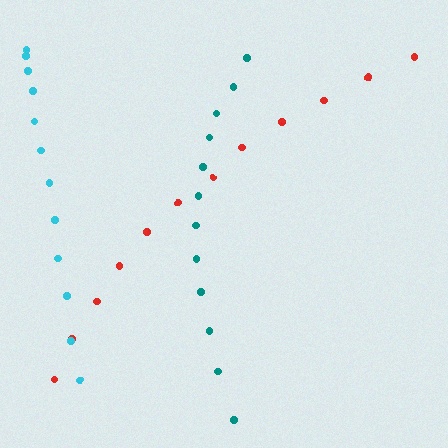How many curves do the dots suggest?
There are 3 distinct paths.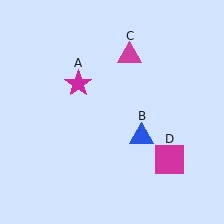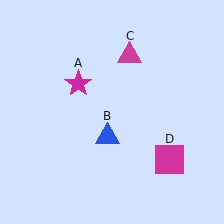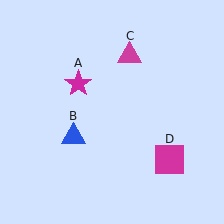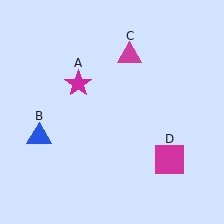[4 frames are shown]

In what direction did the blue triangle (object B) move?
The blue triangle (object B) moved left.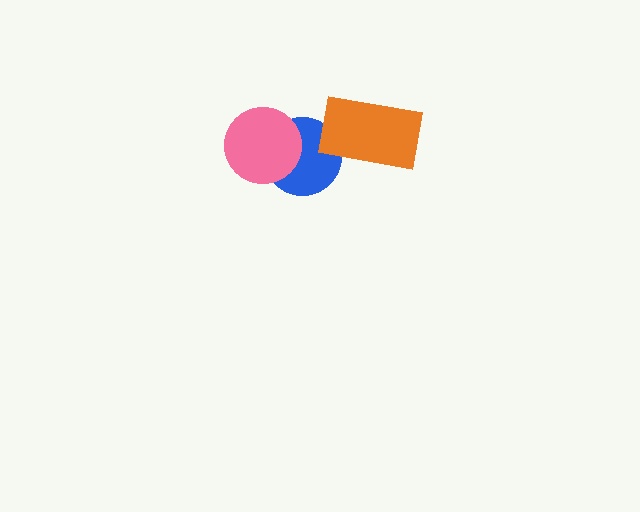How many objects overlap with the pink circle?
1 object overlaps with the pink circle.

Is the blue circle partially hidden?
Yes, it is partially covered by another shape.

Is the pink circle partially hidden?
No, no other shape covers it.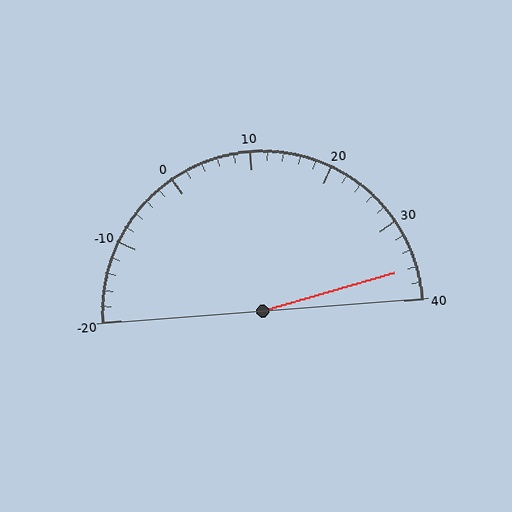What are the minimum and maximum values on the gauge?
The gauge ranges from -20 to 40.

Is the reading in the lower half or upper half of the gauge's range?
The reading is in the upper half of the range (-20 to 40).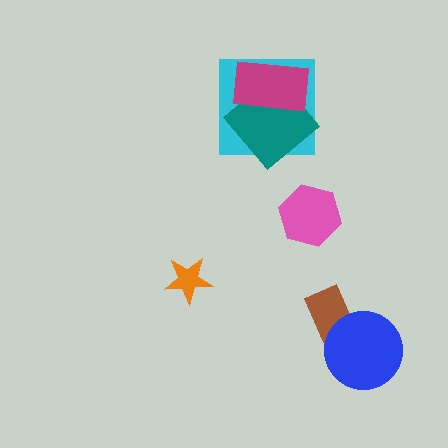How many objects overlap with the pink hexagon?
0 objects overlap with the pink hexagon.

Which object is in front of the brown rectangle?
The blue circle is in front of the brown rectangle.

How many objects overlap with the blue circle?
1 object overlaps with the blue circle.